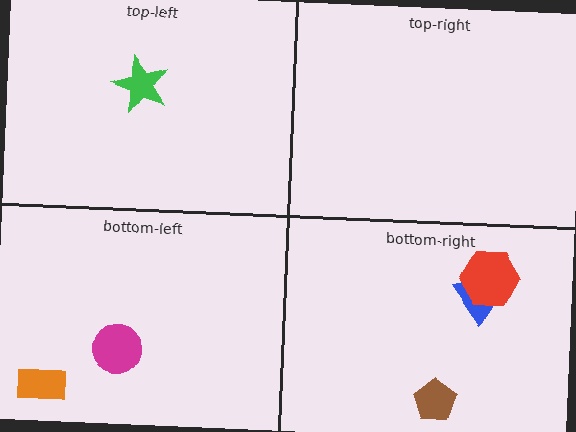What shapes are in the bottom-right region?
The brown pentagon, the blue trapezoid, the red hexagon.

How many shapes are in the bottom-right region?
3.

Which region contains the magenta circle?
The bottom-left region.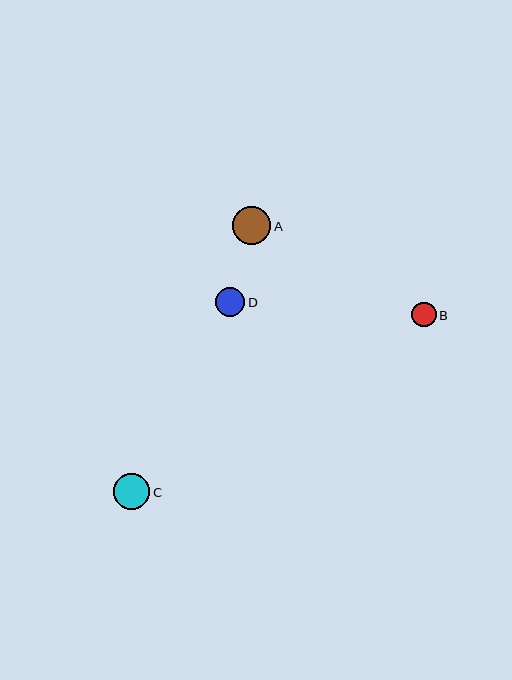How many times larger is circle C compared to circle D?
Circle C is approximately 1.3 times the size of circle D.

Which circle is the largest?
Circle A is the largest with a size of approximately 38 pixels.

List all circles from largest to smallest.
From largest to smallest: A, C, D, B.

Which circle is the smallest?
Circle B is the smallest with a size of approximately 25 pixels.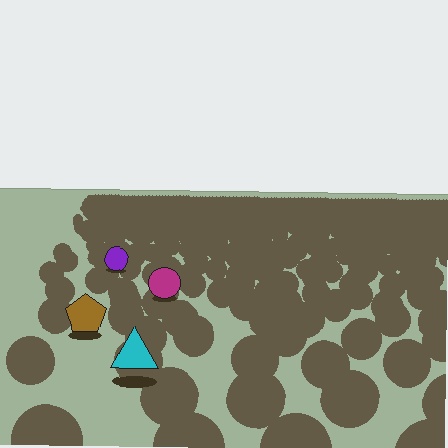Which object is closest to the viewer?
The cyan triangle is closest. The texture marks near it are larger and more spread out.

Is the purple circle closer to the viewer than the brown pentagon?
No. The brown pentagon is closer — you can tell from the texture gradient: the ground texture is coarser near it.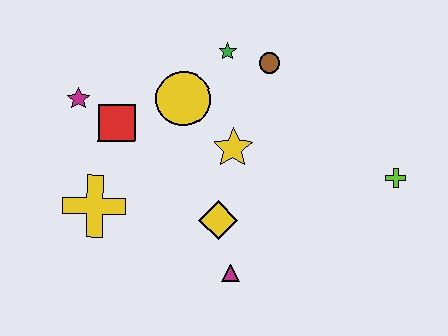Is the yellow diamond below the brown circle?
Yes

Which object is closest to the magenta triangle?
The yellow diamond is closest to the magenta triangle.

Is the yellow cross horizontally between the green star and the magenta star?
Yes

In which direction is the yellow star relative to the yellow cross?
The yellow star is to the right of the yellow cross.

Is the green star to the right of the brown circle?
No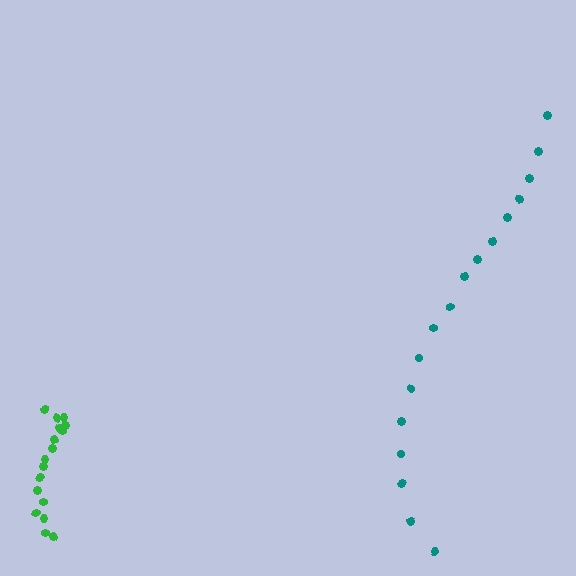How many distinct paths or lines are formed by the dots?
There are 2 distinct paths.